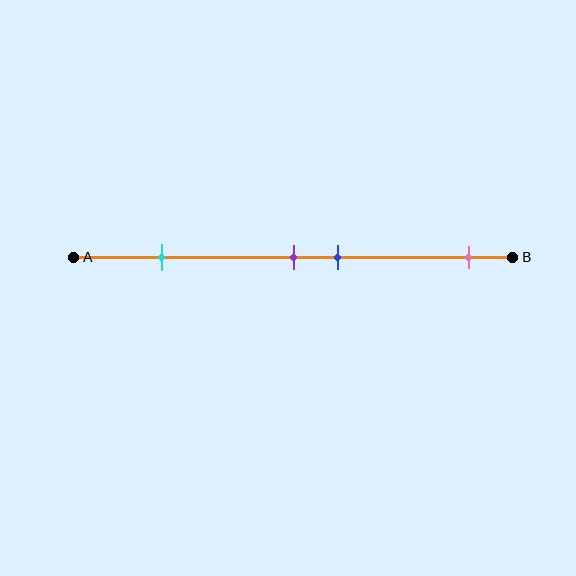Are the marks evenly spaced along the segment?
No, the marks are not evenly spaced.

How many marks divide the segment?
There are 4 marks dividing the segment.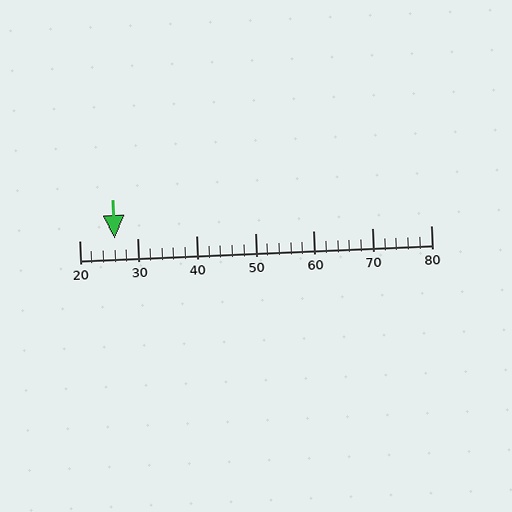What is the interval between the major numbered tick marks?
The major tick marks are spaced 10 units apart.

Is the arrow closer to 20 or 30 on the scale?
The arrow is closer to 30.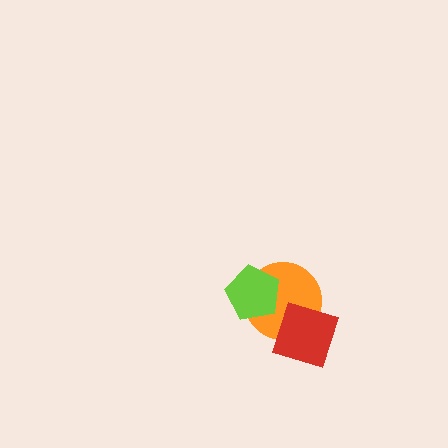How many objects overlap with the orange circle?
2 objects overlap with the orange circle.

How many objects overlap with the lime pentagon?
1 object overlaps with the lime pentagon.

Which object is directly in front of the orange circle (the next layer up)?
The lime pentagon is directly in front of the orange circle.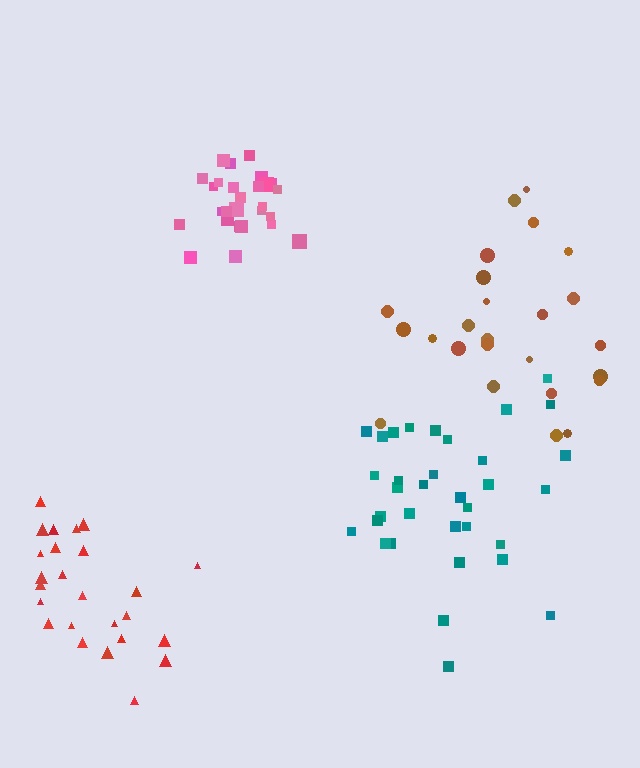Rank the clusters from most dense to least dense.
pink, red, teal, brown.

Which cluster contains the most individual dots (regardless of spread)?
Teal (34).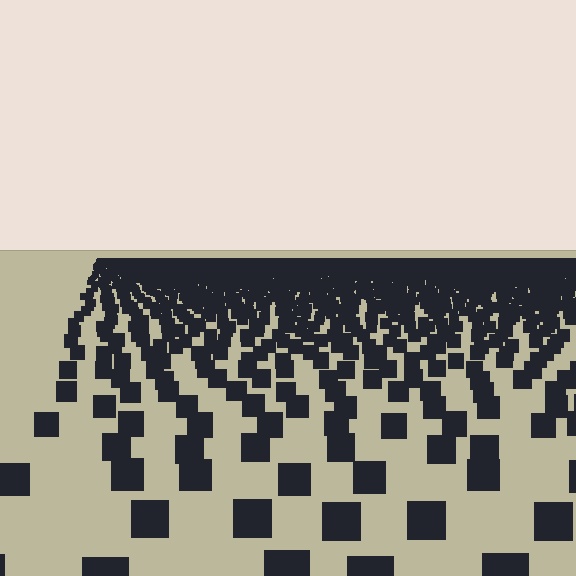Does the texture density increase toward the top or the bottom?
Density increases toward the top.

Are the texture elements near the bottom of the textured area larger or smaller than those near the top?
Larger. Near the bottom, elements are closer to the viewer and appear at a bigger on-screen size.